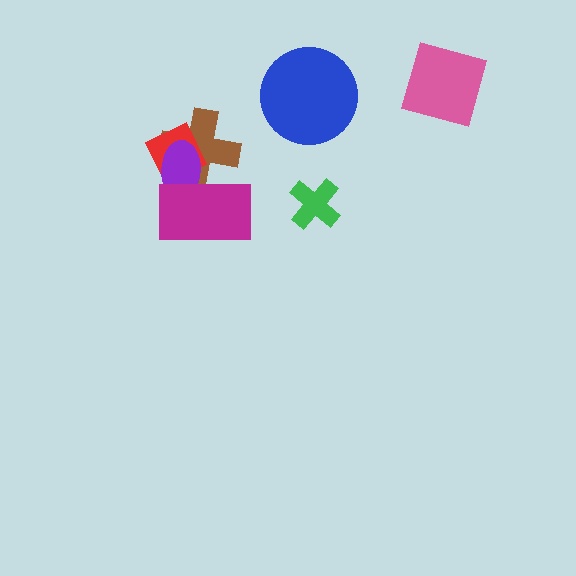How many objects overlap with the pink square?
0 objects overlap with the pink square.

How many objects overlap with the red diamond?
3 objects overlap with the red diamond.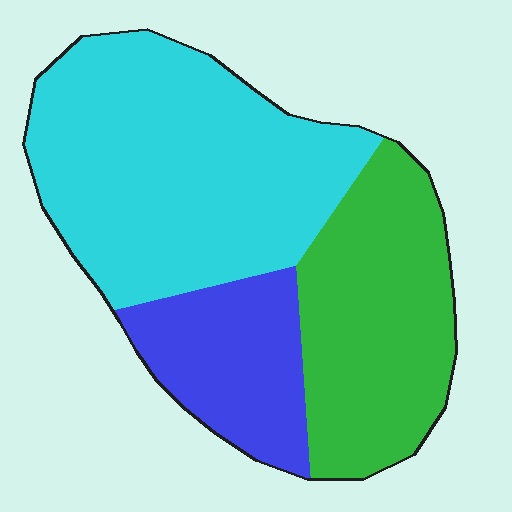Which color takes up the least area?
Blue, at roughly 20%.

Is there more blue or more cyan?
Cyan.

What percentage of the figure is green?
Green takes up about one third (1/3) of the figure.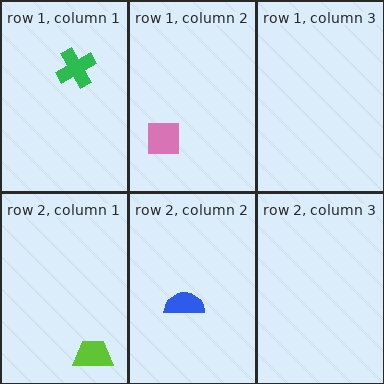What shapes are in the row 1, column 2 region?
The pink square.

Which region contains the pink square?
The row 1, column 2 region.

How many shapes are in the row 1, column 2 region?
1.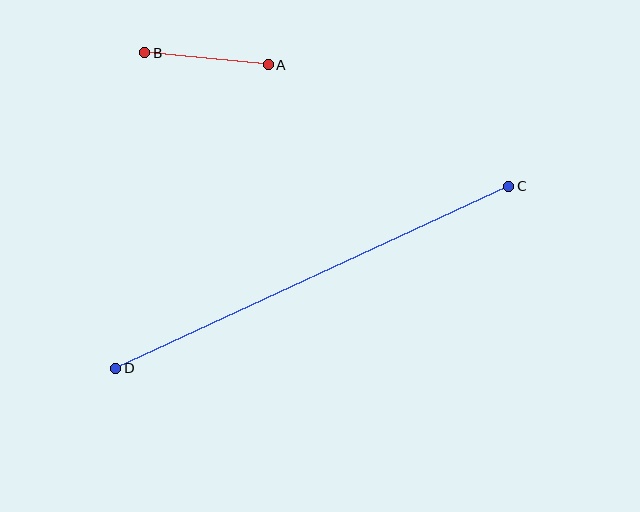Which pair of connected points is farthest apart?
Points C and D are farthest apart.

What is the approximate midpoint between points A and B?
The midpoint is at approximately (207, 59) pixels.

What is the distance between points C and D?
The distance is approximately 433 pixels.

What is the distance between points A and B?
The distance is approximately 124 pixels.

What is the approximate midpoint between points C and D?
The midpoint is at approximately (312, 277) pixels.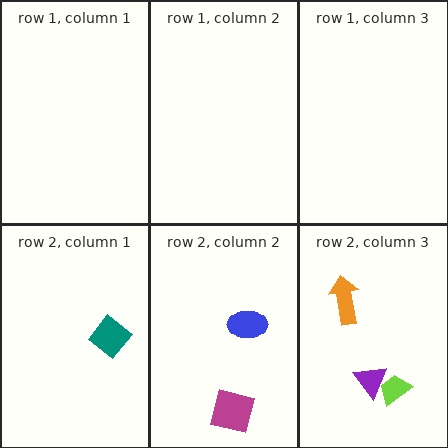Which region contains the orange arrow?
The row 2, column 3 region.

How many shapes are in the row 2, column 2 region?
2.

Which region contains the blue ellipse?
The row 2, column 2 region.